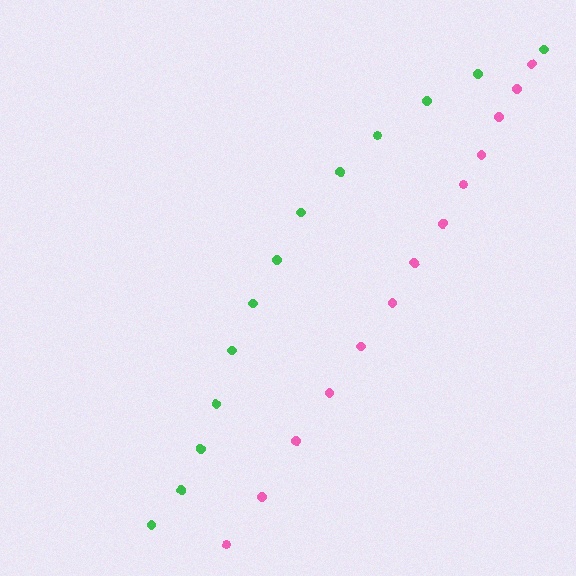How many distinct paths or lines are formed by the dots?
There are 2 distinct paths.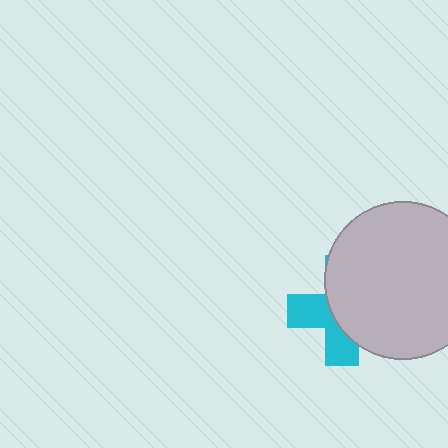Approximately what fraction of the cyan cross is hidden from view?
Roughly 60% of the cyan cross is hidden behind the light gray circle.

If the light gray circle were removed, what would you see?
You would see the complete cyan cross.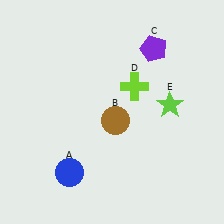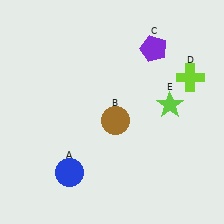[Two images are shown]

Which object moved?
The lime cross (D) moved right.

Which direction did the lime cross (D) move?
The lime cross (D) moved right.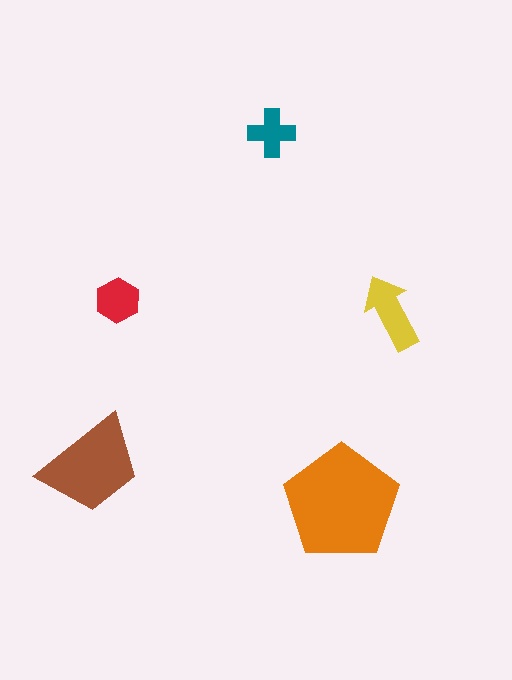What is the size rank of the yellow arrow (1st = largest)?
3rd.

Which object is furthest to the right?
The yellow arrow is rightmost.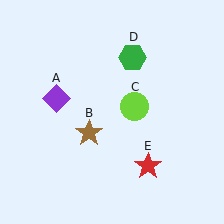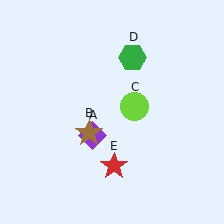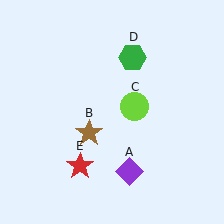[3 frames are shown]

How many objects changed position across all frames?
2 objects changed position: purple diamond (object A), red star (object E).